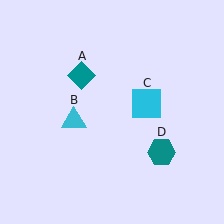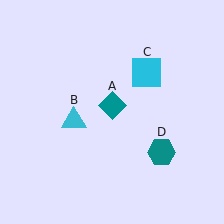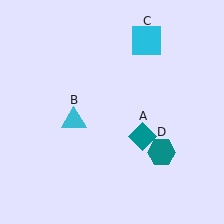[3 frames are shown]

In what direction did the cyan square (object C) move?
The cyan square (object C) moved up.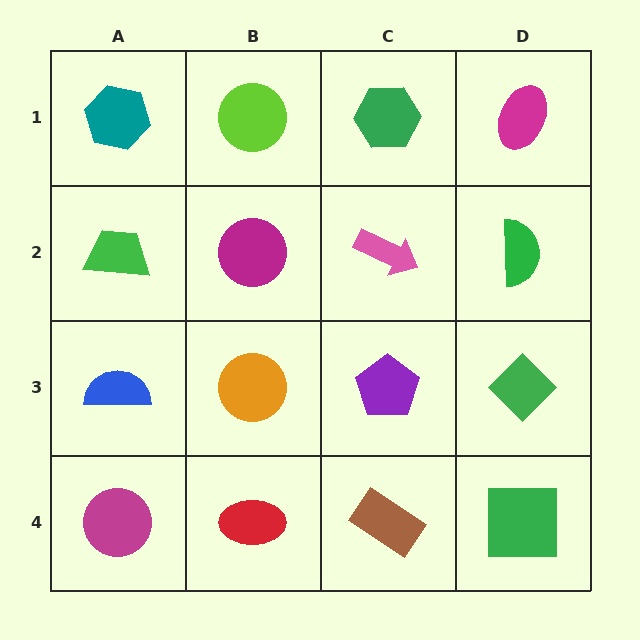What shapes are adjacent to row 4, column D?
A green diamond (row 3, column D), a brown rectangle (row 4, column C).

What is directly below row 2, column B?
An orange circle.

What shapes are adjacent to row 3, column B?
A magenta circle (row 2, column B), a red ellipse (row 4, column B), a blue semicircle (row 3, column A), a purple pentagon (row 3, column C).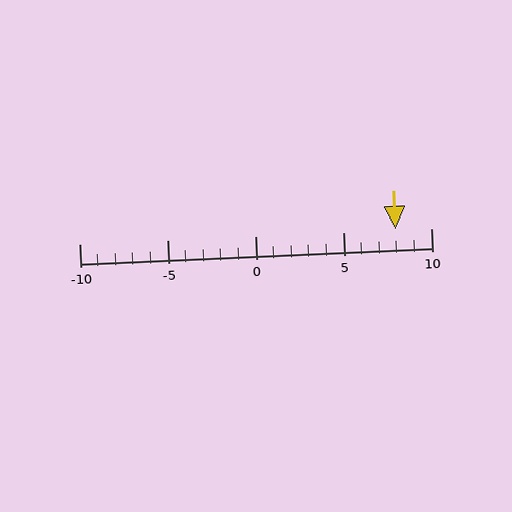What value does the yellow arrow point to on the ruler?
The yellow arrow points to approximately 8.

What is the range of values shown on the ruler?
The ruler shows values from -10 to 10.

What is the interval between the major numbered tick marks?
The major tick marks are spaced 5 units apart.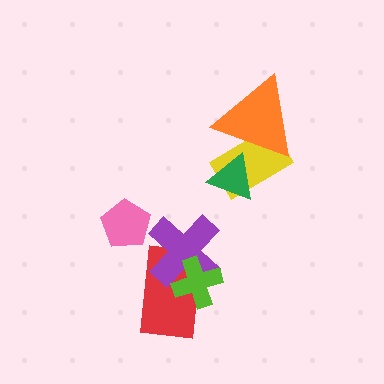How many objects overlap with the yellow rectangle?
2 objects overlap with the yellow rectangle.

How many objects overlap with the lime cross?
2 objects overlap with the lime cross.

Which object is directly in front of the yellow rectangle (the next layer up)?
The orange triangle is directly in front of the yellow rectangle.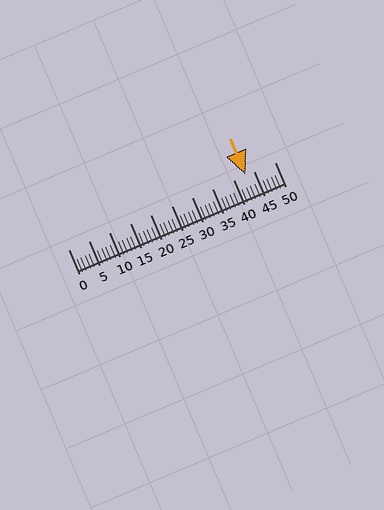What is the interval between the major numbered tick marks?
The major tick marks are spaced 5 units apart.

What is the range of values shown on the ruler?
The ruler shows values from 0 to 50.